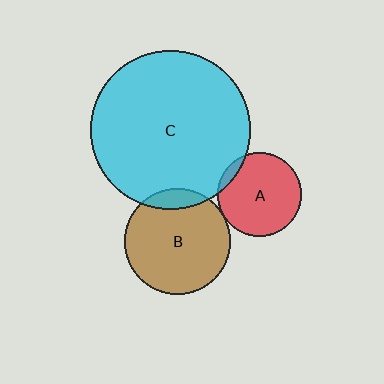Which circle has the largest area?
Circle C (cyan).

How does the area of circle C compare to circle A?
Approximately 3.6 times.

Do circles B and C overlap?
Yes.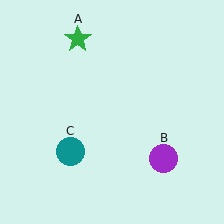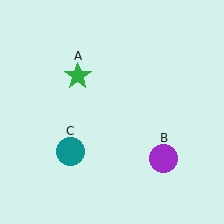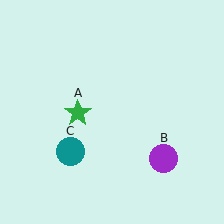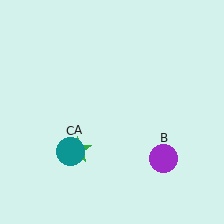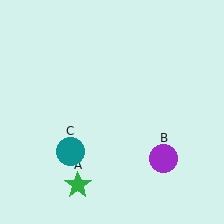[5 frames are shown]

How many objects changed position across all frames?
1 object changed position: green star (object A).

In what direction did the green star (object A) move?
The green star (object A) moved down.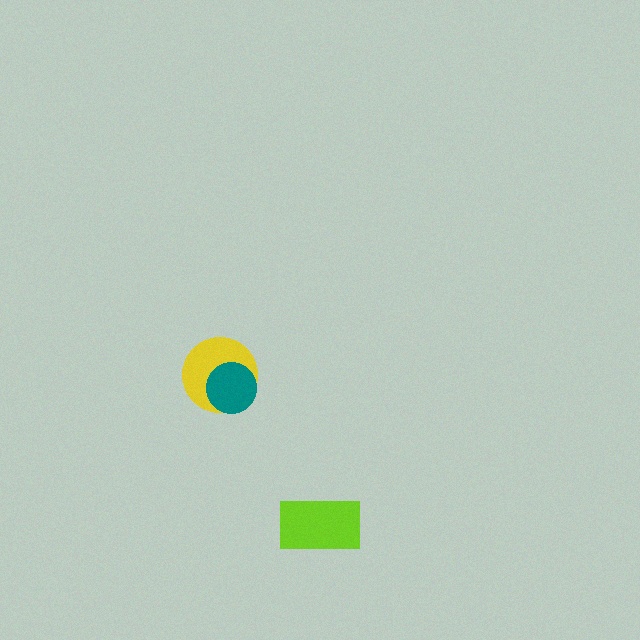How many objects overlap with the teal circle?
1 object overlaps with the teal circle.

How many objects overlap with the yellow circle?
1 object overlaps with the yellow circle.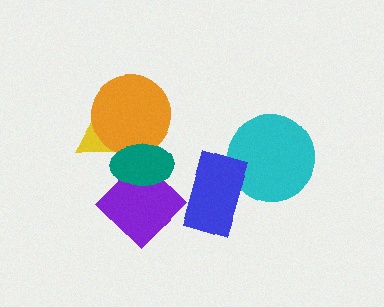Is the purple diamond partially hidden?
Yes, it is partially covered by another shape.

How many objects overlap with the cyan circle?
1 object overlaps with the cyan circle.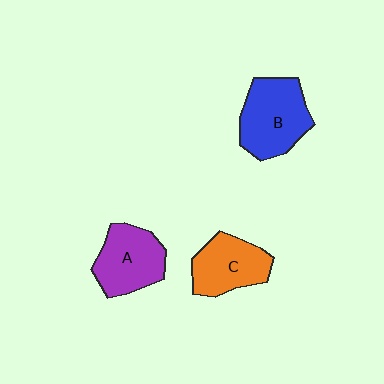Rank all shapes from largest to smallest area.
From largest to smallest: B (blue), A (purple), C (orange).